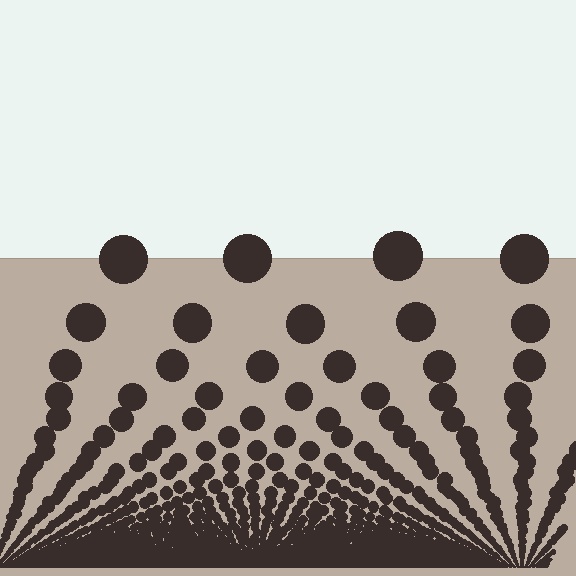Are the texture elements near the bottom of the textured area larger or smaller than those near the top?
Smaller. The gradient is inverted — elements near the bottom are smaller and denser.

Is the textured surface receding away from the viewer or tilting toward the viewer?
The surface appears to tilt toward the viewer. Texture elements get larger and sparser toward the top.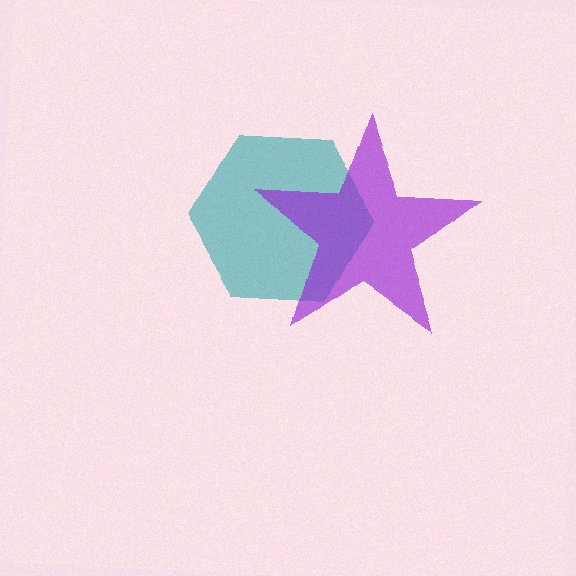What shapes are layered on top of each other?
The layered shapes are: a teal hexagon, a purple star.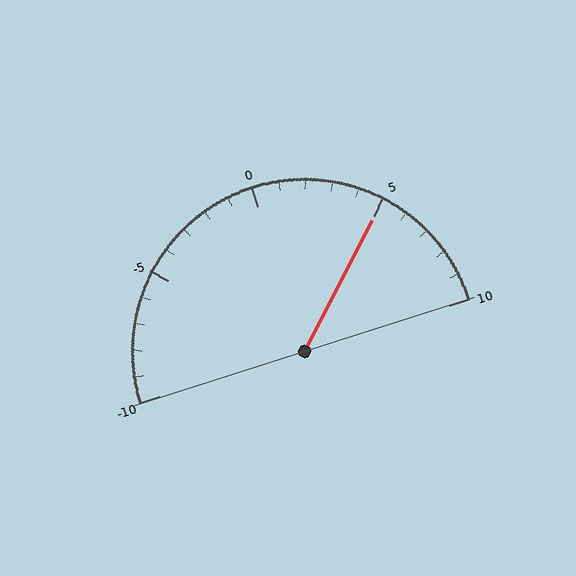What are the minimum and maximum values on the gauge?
The gauge ranges from -10 to 10.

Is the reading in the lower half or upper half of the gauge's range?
The reading is in the upper half of the range (-10 to 10).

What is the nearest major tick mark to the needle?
The nearest major tick mark is 5.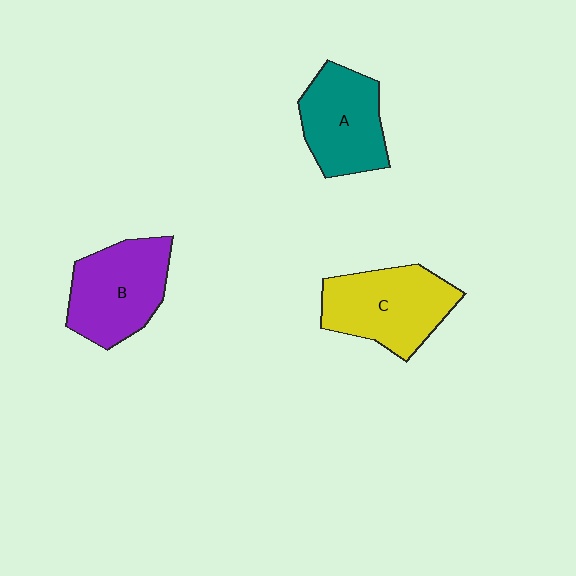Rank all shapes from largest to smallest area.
From largest to smallest: C (yellow), B (purple), A (teal).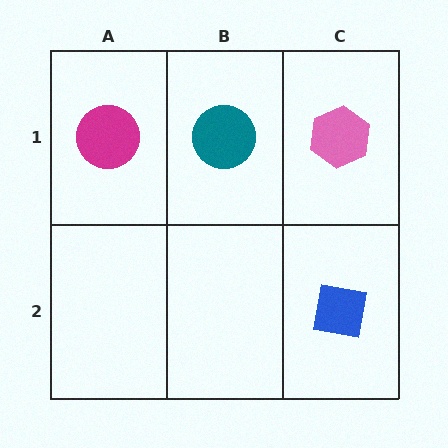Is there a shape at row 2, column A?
No, that cell is empty.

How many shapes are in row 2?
1 shape.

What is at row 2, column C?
A blue square.